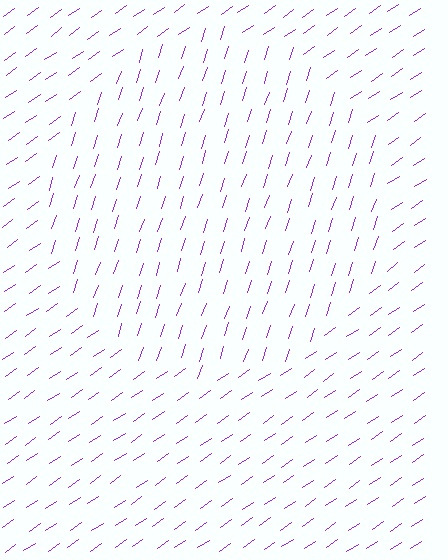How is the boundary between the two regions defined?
The boundary is defined purely by a change in line orientation (approximately 37 degrees difference). All lines are the same color and thickness.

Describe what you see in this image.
The image is filled with small purple line segments. A circle region in the image has lines oriented differently from the surrounding lines, creating a visible texture boundary.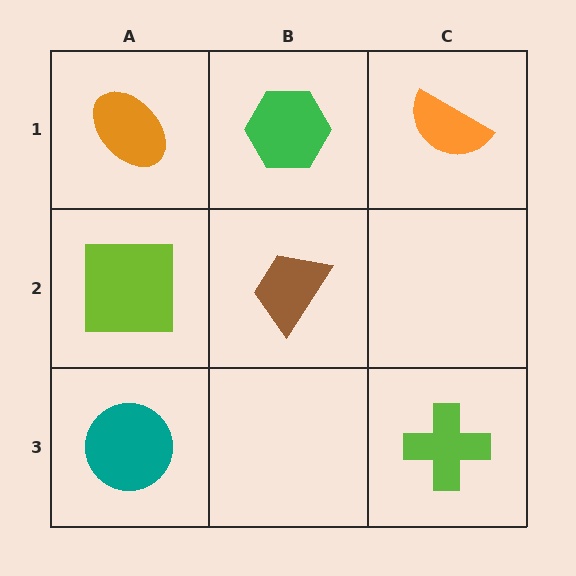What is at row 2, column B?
A brown trapezoid.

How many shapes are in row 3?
2 shapes.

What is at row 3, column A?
A teal circle.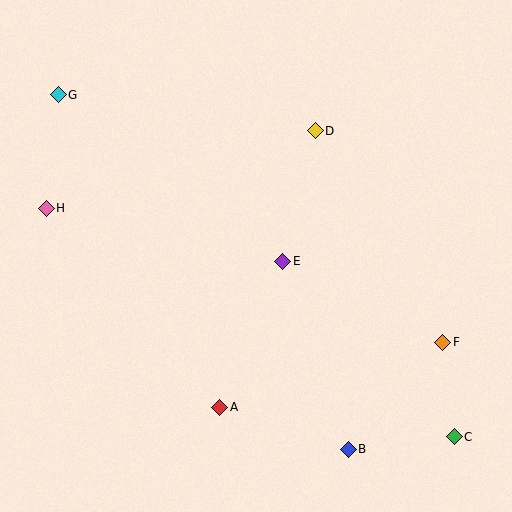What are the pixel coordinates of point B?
Point B is at (348, 449).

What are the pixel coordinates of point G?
Point G is at (58, 95).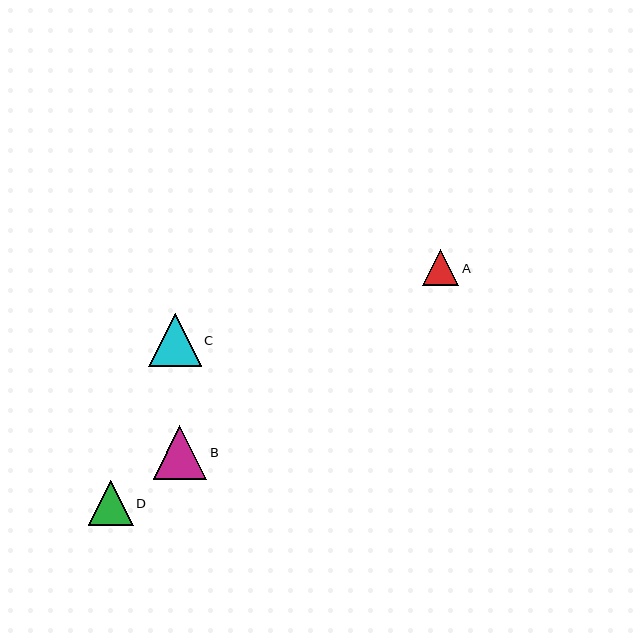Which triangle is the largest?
Triangle B is the largest with a size of approximately 53 pixels.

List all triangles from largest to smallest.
From largest to smallest: B, C, D, A.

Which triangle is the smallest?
Triangle A is the smallest with a size of approximately 36 pixels.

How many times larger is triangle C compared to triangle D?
Triangle C is approximately 1.2 times the size of triangle D.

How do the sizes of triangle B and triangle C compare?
Triangle B and triangle C are approximately the same size.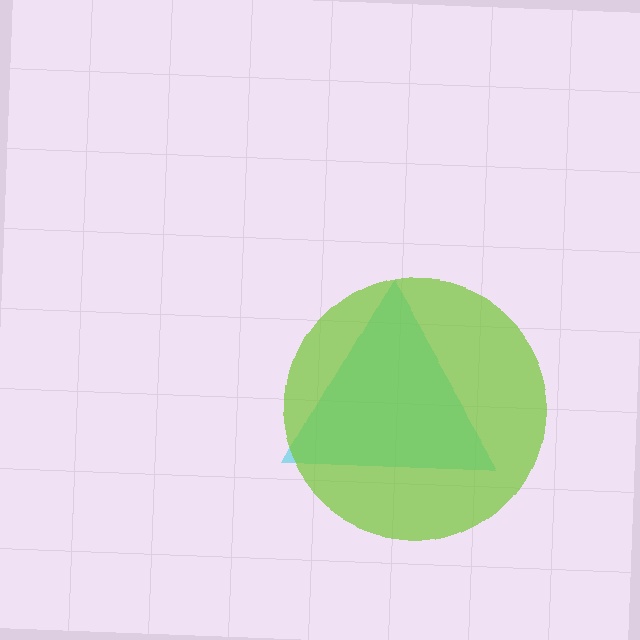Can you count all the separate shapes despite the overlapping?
Yes, there are 2 separate shapes.